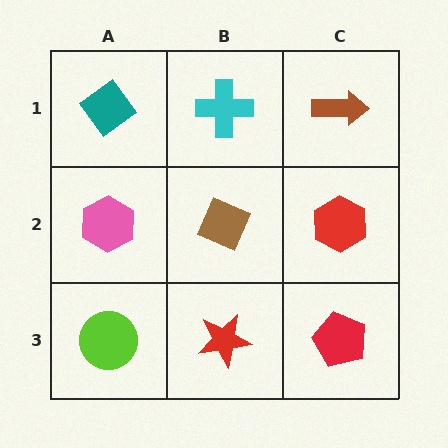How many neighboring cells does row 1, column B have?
3.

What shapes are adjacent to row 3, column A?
A pink hexagon (row 2, column A), a red star (row 3, column B).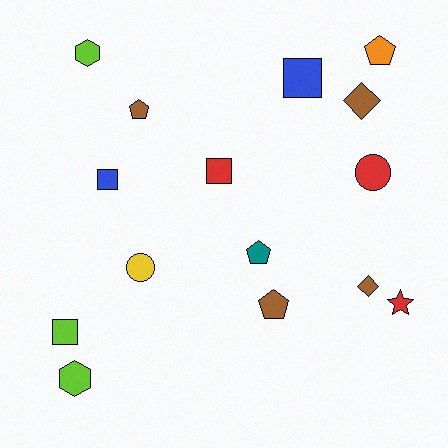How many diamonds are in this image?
There are 2 diamonds.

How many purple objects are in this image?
There are no purple objects.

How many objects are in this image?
There are 15 objects.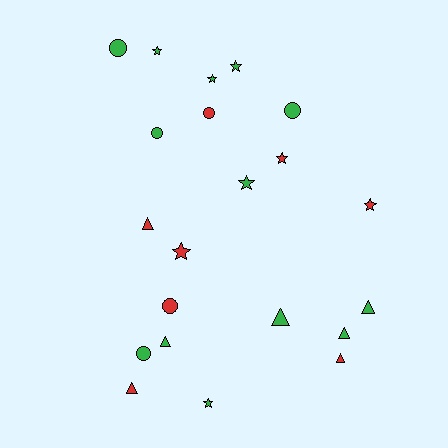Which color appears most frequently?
Green, with 13 objects.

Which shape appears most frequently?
Star, with 8 objects.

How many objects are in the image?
There are 21 objects.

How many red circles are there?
There are 2 red circles.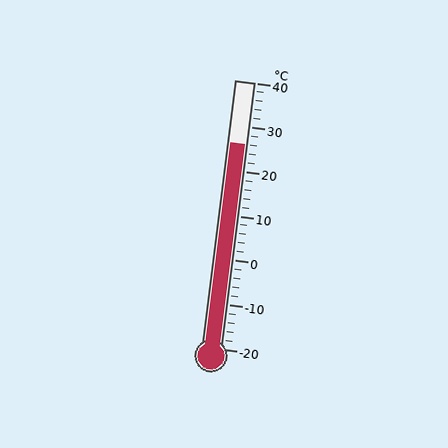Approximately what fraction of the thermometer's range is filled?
The thermometer is filled to approximately 75% of its range.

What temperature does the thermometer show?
The thermometer shows approximately 26°C.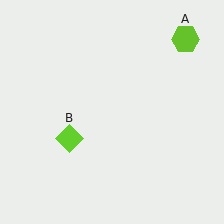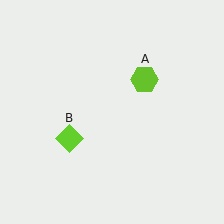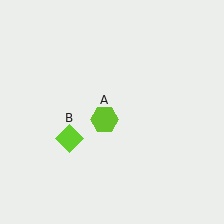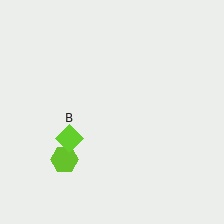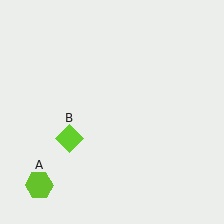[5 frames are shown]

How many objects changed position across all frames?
1 object changed position: lime hexagon (object A).